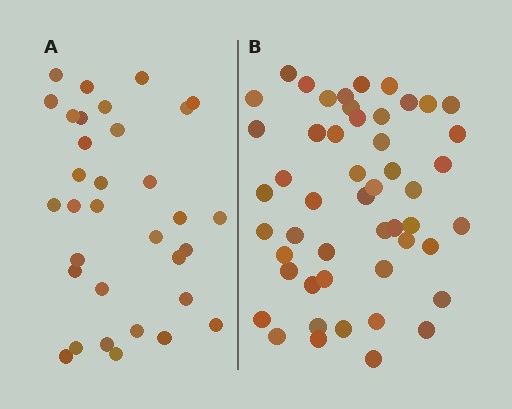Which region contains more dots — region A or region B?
Region B (the right region) has more dots.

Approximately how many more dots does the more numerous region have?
Region B has approximately 15 more dots than region A.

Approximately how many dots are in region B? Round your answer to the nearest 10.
About 50 dots.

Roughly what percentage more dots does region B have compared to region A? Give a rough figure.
About 50% more.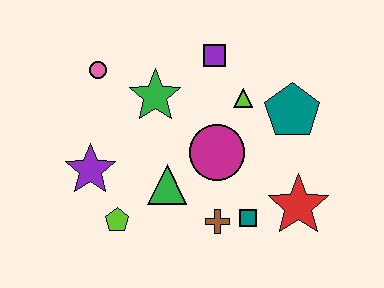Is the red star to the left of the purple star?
No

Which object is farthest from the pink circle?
The red star is farthest from the pink circle.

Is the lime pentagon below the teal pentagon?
Yes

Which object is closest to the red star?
The teal square is closest to the red star.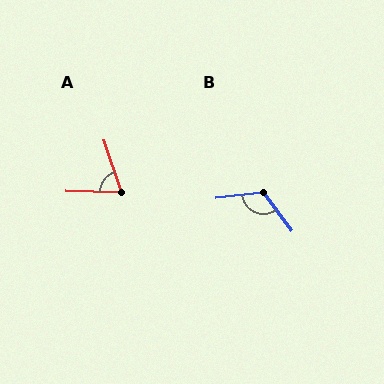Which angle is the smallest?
A, at approximately 71 degrees.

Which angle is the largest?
B, at approximately 120 degrees.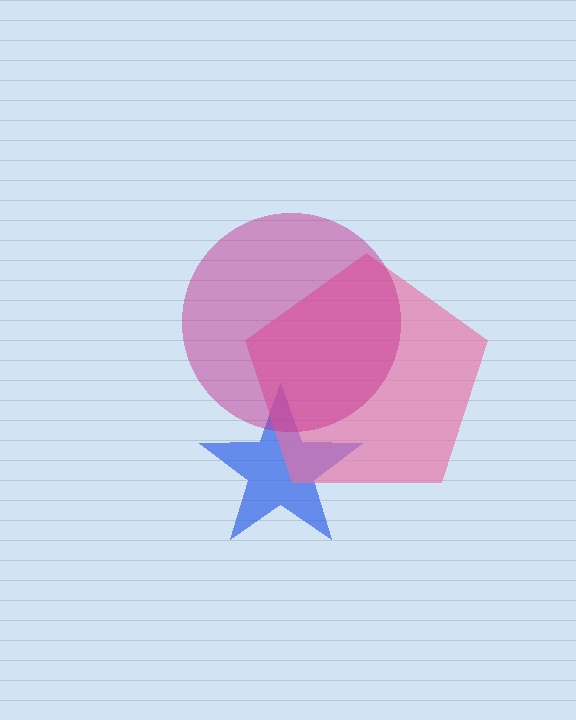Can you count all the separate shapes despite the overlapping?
Yes, there are 3 separate shapes.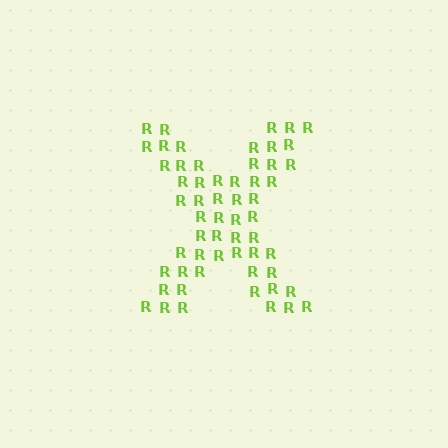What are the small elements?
The small elements are letter R's.